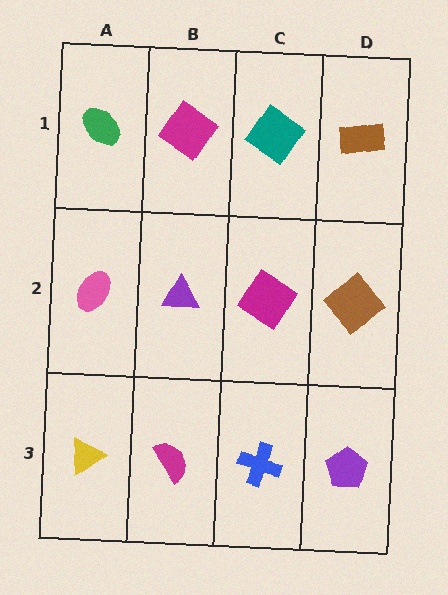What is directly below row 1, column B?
A purple triangle.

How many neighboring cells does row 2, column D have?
3.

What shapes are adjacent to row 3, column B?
A purple triangle (row 2, column B), a yellow triangle (row 3, column A), a blue cross (row 3, column C).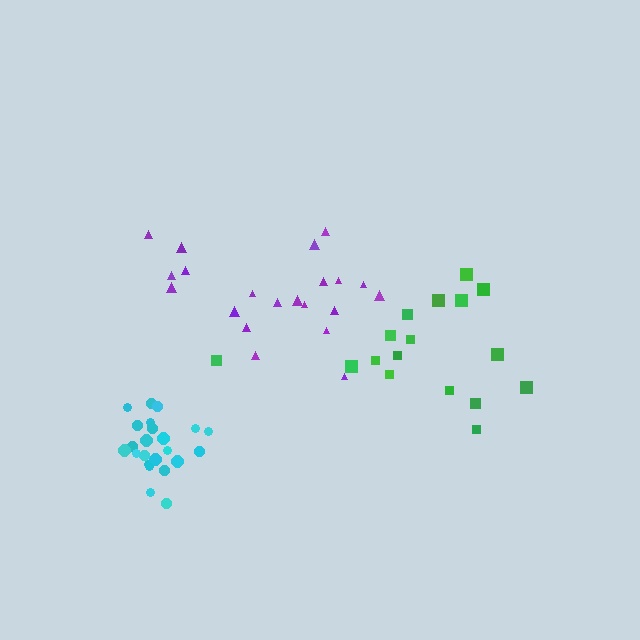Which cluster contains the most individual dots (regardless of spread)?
Cyan (23).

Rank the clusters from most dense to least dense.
cyan, purple, green.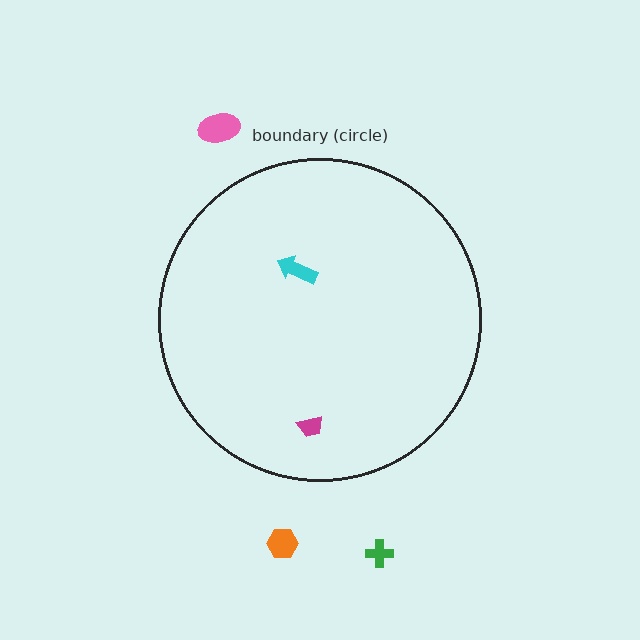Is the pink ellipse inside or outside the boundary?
Outside.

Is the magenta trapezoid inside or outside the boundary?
Inside.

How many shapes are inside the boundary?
2 inside, 3 outside.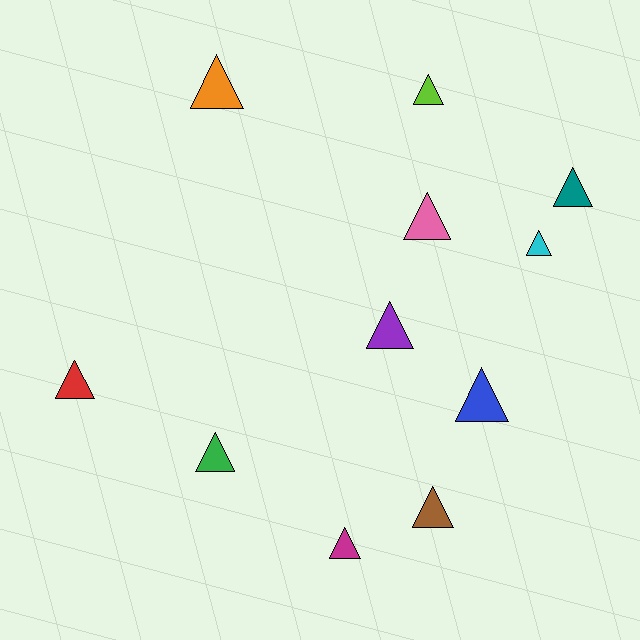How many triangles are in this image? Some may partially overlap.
There are 11 triangles.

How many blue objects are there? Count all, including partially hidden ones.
There is 1 blue object.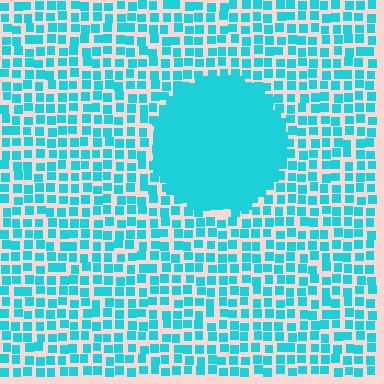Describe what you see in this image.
The image contains small cyan elements arranged at two different densities. A circle-shaped region is visible where the elements are more densely packed than the surrounding area.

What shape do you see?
I see a circle.